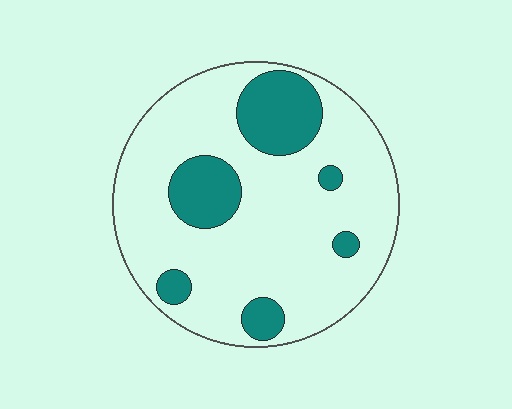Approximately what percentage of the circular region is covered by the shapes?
Approximately 20%.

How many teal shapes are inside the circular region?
6.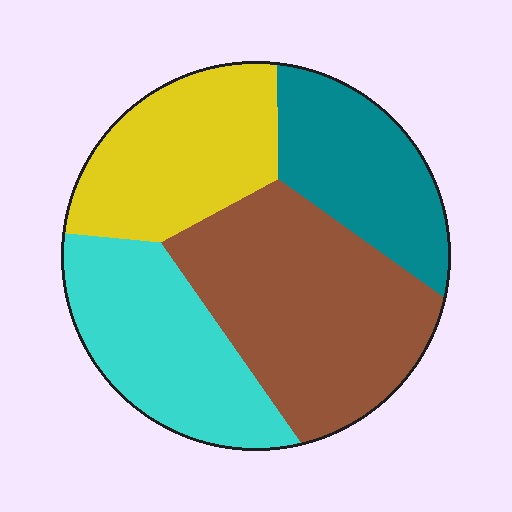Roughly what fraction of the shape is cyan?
Cyan covers about 25% of the shape.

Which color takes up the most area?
Brown, at roughly 35%.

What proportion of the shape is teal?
Teal covers 19% of the shape.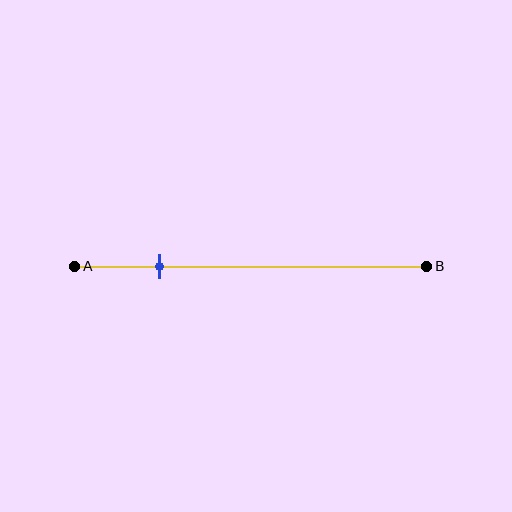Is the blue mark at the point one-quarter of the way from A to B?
Yes, the mark is approximately at the one-quarter point.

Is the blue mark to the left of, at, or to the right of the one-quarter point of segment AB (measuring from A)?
The blue mark is approximately at the one-quarter point of segment AB.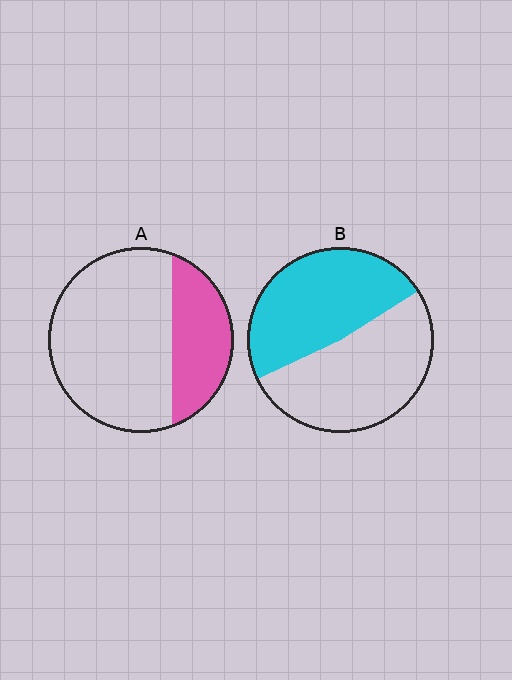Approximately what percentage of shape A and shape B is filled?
A is approximately 30% and B is approximately 50%.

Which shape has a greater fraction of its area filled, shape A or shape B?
Shape B.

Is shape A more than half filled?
No.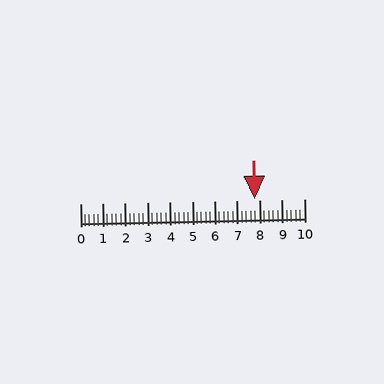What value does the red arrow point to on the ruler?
The red arrow points to approximately 7.8.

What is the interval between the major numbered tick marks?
The major tick marks are spaced 1 units apart.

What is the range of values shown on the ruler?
The ruler shows values from 0 to 10.